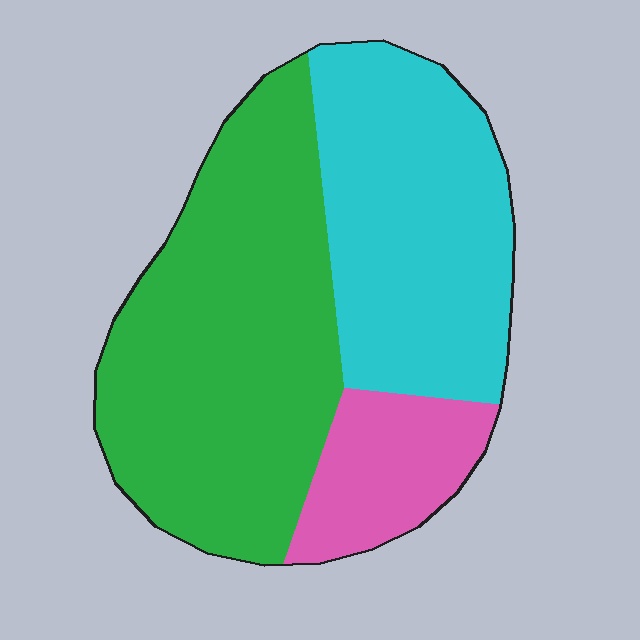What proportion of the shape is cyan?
Cyan takes up about three eighths (3/8) of the shape.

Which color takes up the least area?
Pink, at roughly 15%.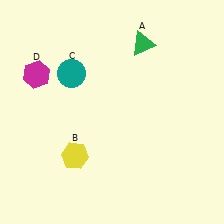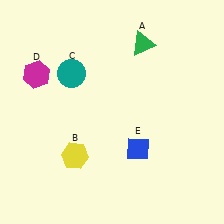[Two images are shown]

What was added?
A blue diamond (E) was added in Image 2.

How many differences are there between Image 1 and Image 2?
There is 1 difference between the two images.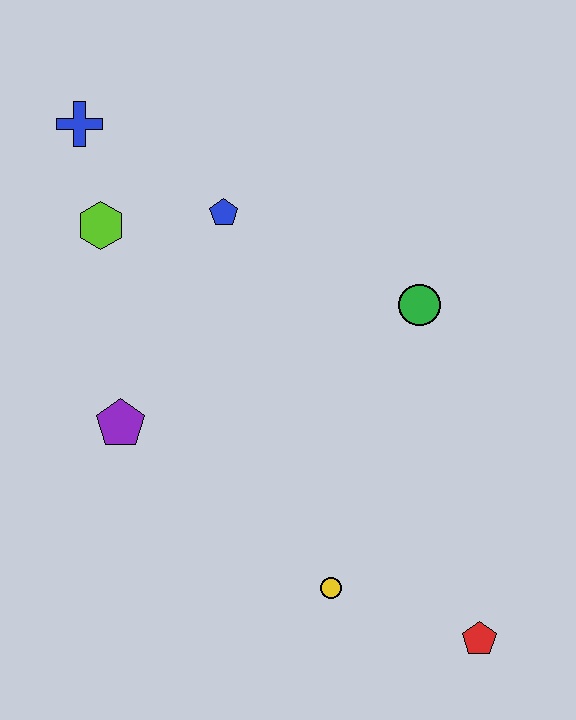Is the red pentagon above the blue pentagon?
No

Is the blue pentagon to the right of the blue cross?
Yes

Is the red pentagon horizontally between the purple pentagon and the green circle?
No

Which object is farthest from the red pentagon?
The blue cross is farthest from the red pentagon.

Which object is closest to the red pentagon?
The yellow circle is closest to the red pentagon.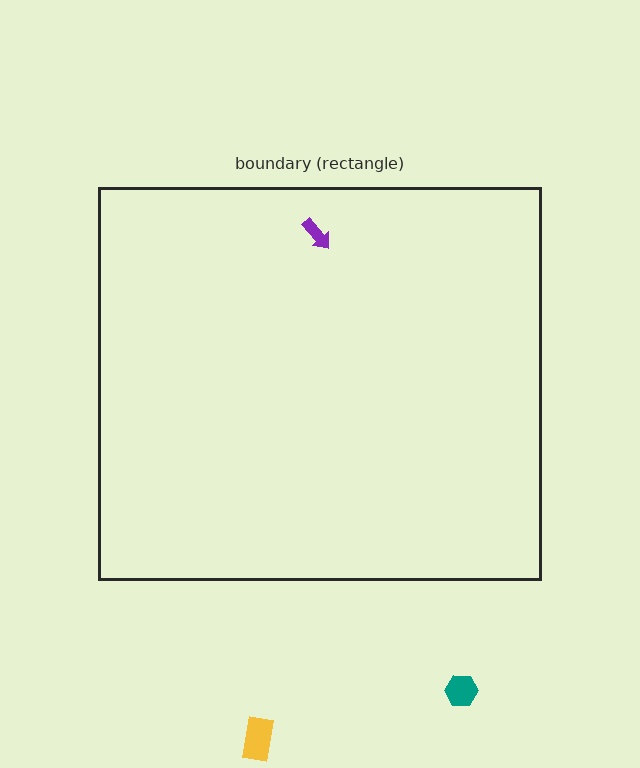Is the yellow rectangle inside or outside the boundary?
Outside.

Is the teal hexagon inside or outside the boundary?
Outside.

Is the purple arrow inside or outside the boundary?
Inside.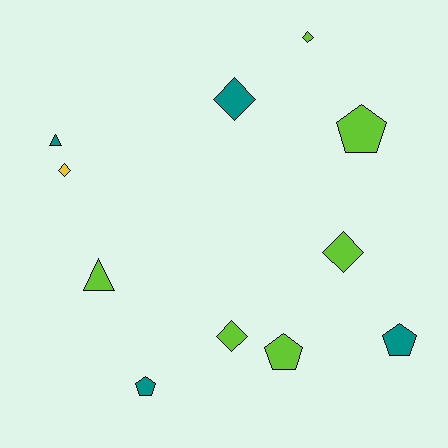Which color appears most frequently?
Lime, with 6 objects.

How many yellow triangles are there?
There are no yellow triangles.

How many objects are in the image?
There are 11 objects.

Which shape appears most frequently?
Diamond, with 5 objects.